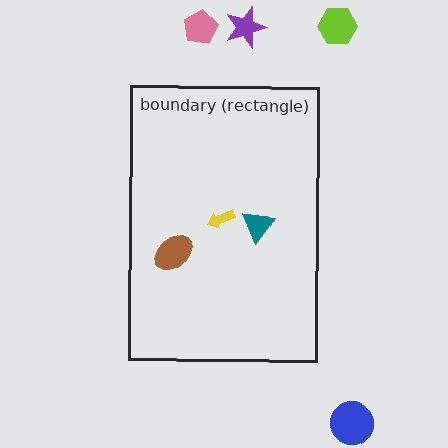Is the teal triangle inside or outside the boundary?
Inside.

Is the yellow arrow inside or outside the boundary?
Inside.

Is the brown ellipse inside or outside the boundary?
Inside.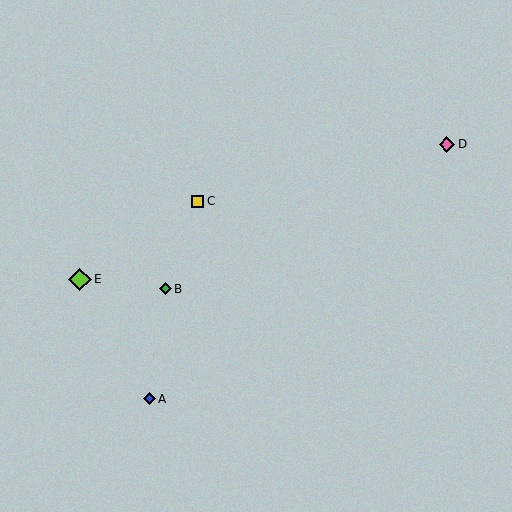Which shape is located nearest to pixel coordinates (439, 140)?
The pink diamond (labeled D) at (447, 144) is nearest to that location.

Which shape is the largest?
The lime diamond (labeled E) is the largest.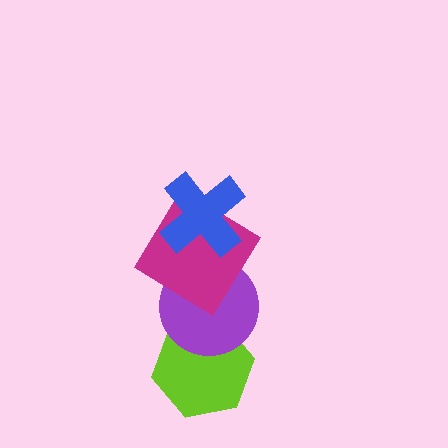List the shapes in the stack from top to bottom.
From top to bottom: the blue cross, the magenta diamond, the purple circle, the lime hexagon.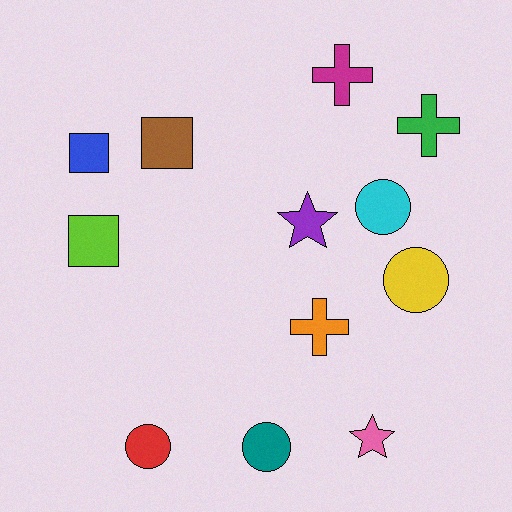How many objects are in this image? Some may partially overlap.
There are 12 objects.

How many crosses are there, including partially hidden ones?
There are 3 crosses.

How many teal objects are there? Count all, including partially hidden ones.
There is 1 teal object.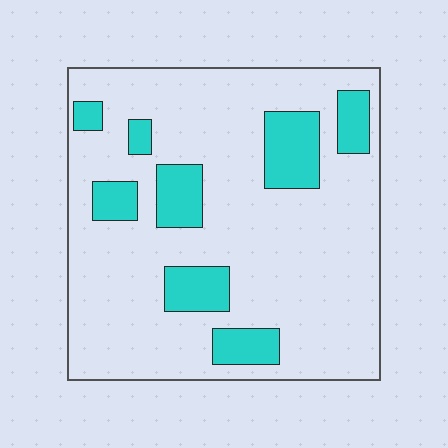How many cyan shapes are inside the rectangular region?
8.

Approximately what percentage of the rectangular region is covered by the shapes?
Approximately 20%.